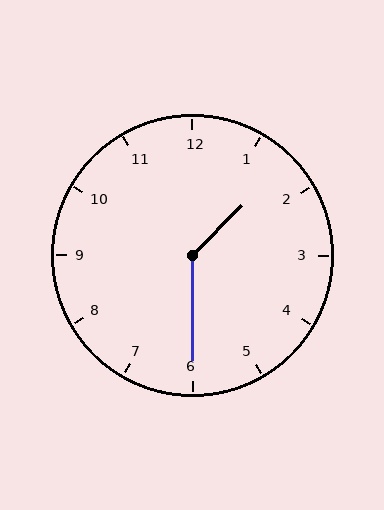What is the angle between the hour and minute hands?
Approximately 135 degrees.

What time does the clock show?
1:30.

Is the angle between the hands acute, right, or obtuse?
It is obtuse.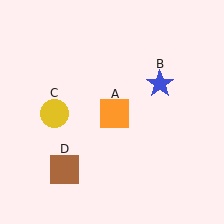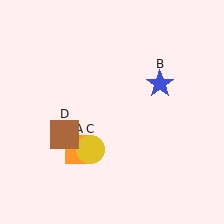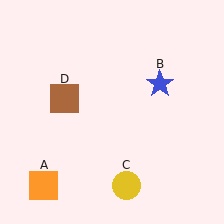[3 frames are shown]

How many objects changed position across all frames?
3 objects changed position: orange square (object A), yellow circle (object C), brown square (object D).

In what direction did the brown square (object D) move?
The brown square (object D) moved up.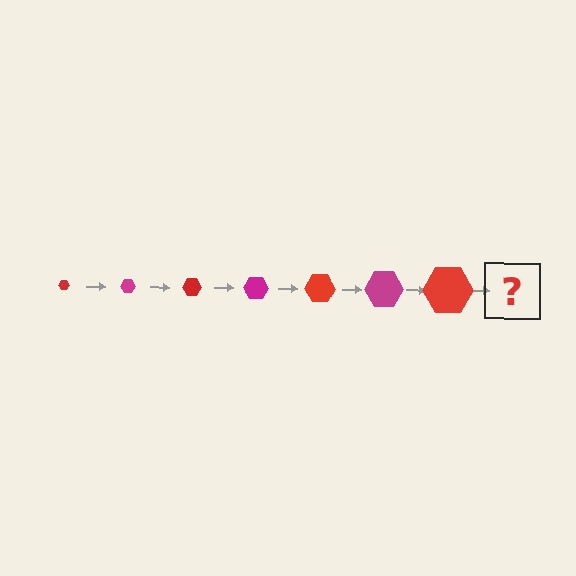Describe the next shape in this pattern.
It should be a magenta hexagon, larger than the previous one.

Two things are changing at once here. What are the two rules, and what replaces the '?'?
The two rules are that the hexagon grows larger each step and the color cycles through red and magenta. The '?' should be a magenta hexagon, larger than the previous one.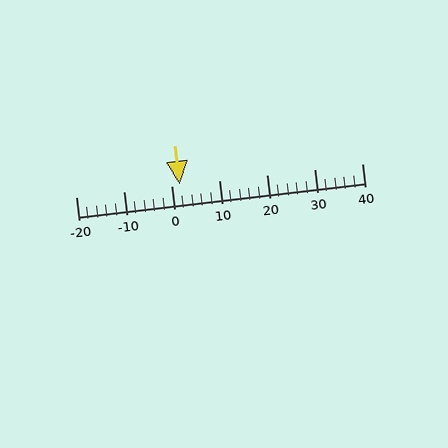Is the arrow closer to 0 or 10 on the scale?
The arrow is closer to 0.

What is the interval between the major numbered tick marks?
The major tick marks are spaced 10 units apart.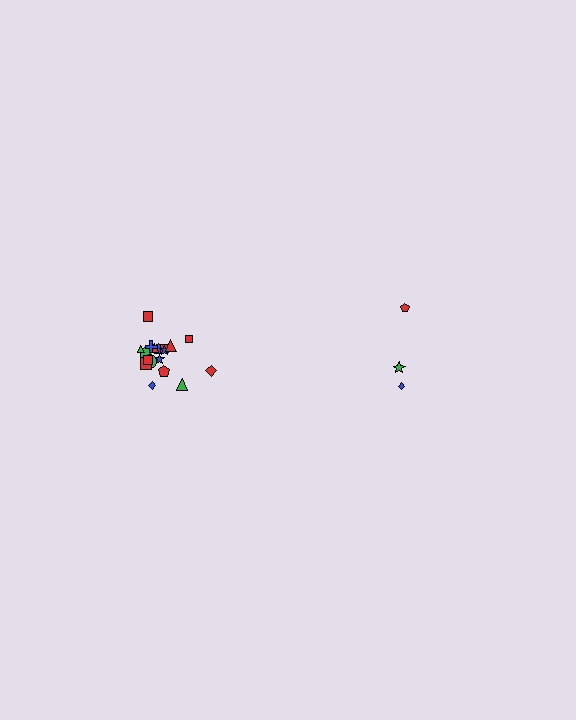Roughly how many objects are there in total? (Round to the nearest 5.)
Roughly 20 objects in total.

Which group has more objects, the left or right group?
The left group.